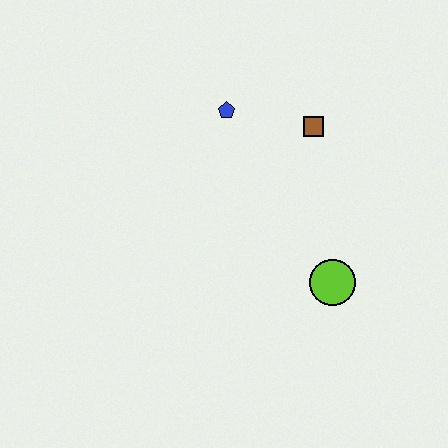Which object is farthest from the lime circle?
The blue pentagon is farthest from the lime circle.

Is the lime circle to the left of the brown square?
No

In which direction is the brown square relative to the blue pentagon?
The brown square is to the right of the blue pentagon.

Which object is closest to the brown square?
The blue pentagon is closest to the brown square.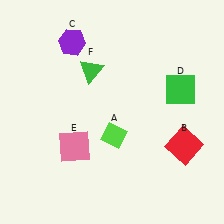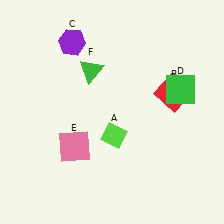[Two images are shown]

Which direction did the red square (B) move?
The red square (B) moved up.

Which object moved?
The red square (B) moved up.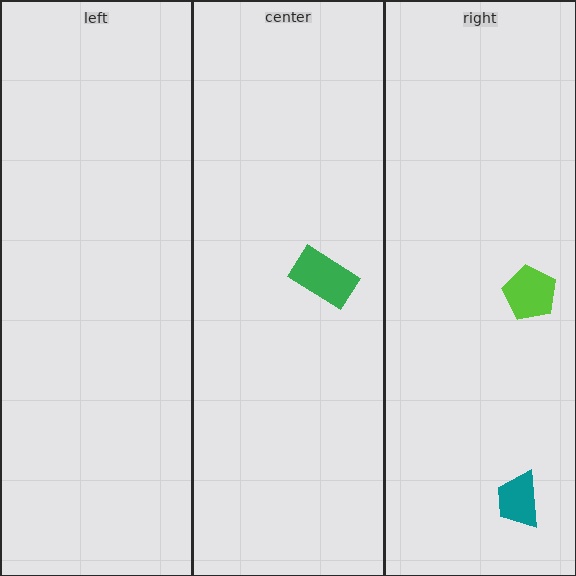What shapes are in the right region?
The lime pentagon, the teal trapezoid.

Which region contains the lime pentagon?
The right region.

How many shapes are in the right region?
2.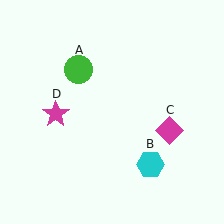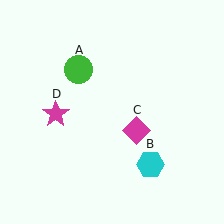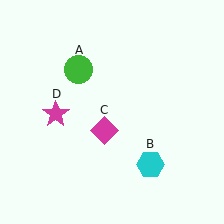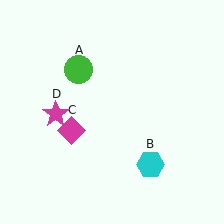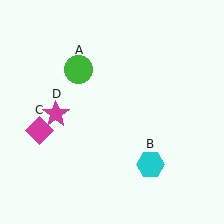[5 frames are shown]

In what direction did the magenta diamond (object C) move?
The magenta diamond (object C) moved left.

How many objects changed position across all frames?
1 object changed position: magenta diamond (object C).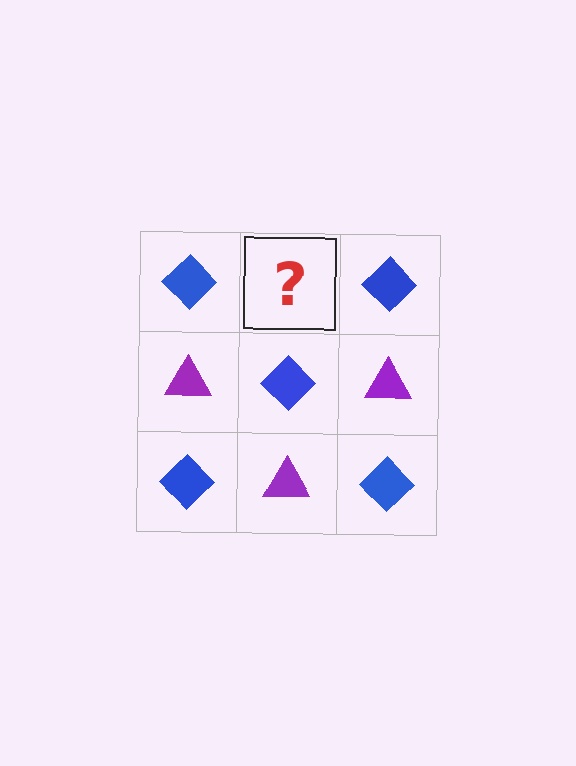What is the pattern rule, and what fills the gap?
The rule is that it alternates blue diamond and purple triangle in a checkerboard pattern. The gap should be filled with a purple triangle.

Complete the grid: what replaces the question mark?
The question mark should be replaced with a purple triangle.